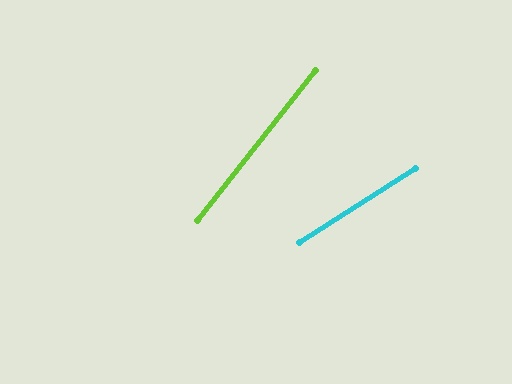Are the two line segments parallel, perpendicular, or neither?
Neither parallel nor perpendicular — they differ by about 19°.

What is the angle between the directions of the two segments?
Approximately 19 degrees.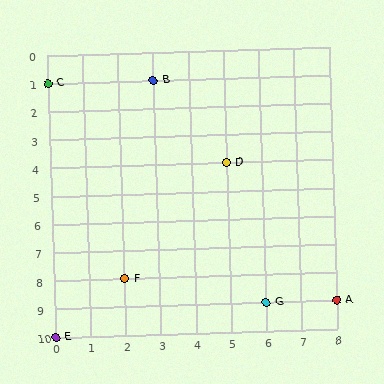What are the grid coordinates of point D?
Point D is at grid coordinates (5, 4).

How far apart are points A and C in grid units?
Points A and C are 8 columns and 8 rows apart (about 11.3 grid units diagonally).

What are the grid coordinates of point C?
Point C is at grid coordinates (0, 1).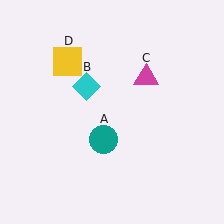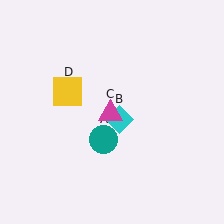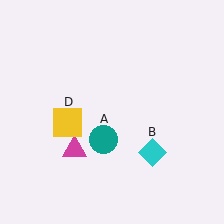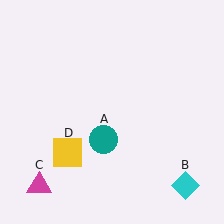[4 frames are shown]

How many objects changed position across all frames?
3 objects changed position: cyan diamond (object B), magenta triangle (object C), yellow square (object D).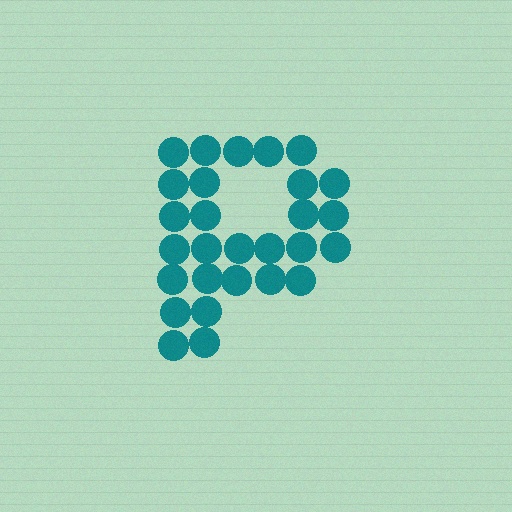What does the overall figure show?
The overall figure shows the letter P.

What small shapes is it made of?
It is made of small circles.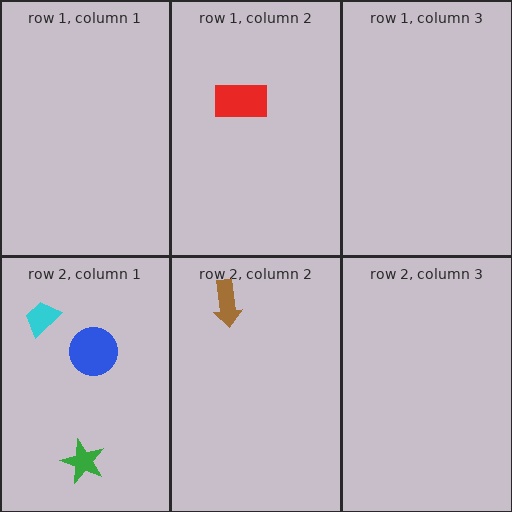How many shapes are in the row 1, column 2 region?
1.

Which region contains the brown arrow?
The row 2, column 2 region.